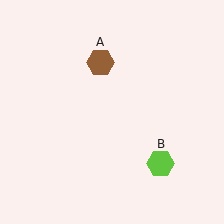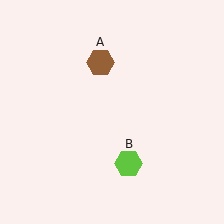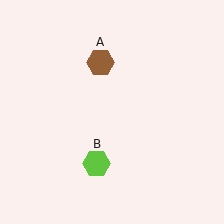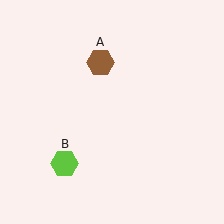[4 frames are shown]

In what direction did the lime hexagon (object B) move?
The lime hexagon (object B) moved left.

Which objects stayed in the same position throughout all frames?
Brown hexagon (object A) remained stationary.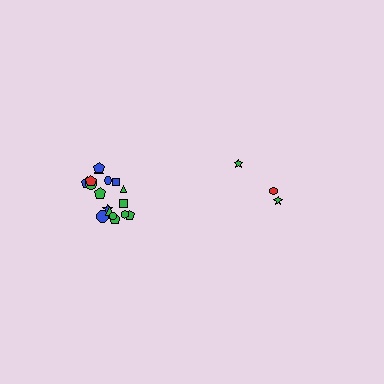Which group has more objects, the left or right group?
The left group.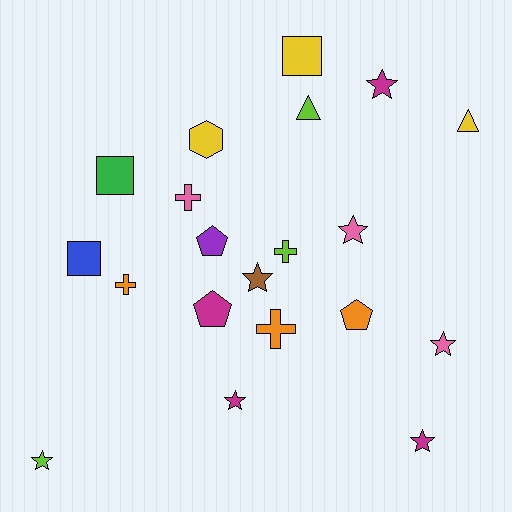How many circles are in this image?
There are no circles.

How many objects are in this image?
There are 20 objects.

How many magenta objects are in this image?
There are 4 magenta objects.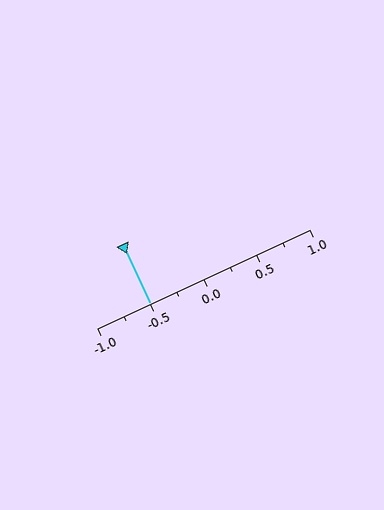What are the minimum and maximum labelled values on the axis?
The axis runs from -1.0 to 1.0.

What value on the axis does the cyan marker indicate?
The marker indicates approximately -0.5.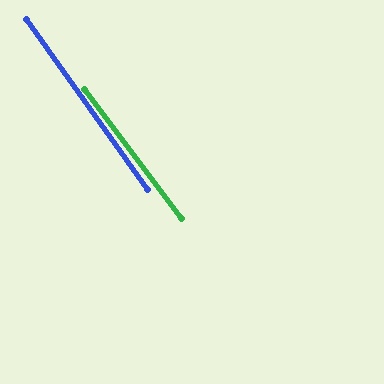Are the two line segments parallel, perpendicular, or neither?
Parallel — their directions differ by only 1.5°.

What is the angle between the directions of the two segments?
Approximately 2 degrees.